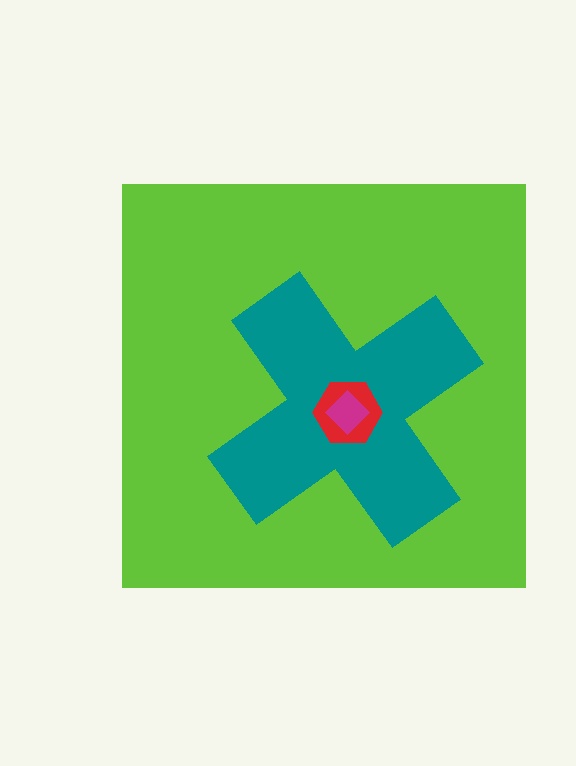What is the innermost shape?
The magenta diamond.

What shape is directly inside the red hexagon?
The magenta diamond.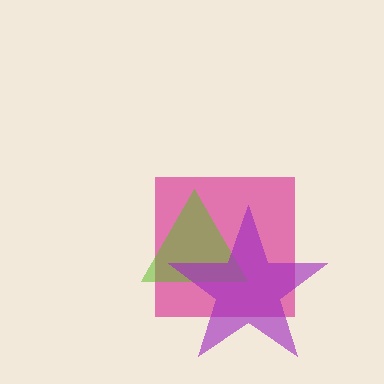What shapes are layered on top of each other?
The layered shapes are: a magenta square, a lime triangle, a purple star.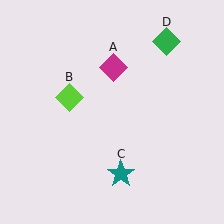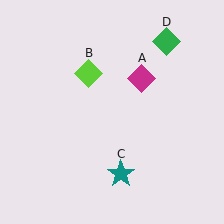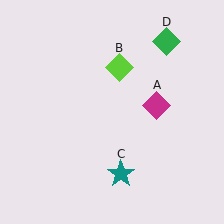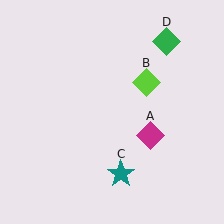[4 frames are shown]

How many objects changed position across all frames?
2 objects changed position: magenta diamond (object A), lime diamond (object B).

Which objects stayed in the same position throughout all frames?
Teal star (object C) and green diamond (object D) remained stationary.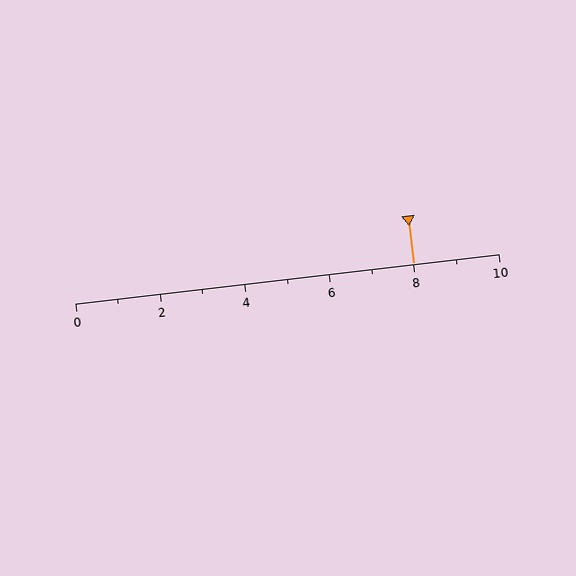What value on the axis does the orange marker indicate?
The marker indicates approximately 8.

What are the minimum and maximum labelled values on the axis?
The axis runs from 0 to 10.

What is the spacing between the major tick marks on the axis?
The major ticks are spaced 2 apart.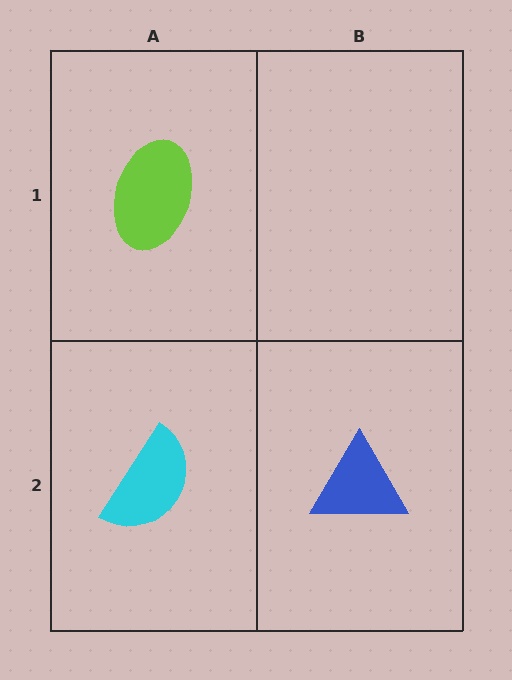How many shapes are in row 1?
1 shape.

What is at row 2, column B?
A blue triangle.